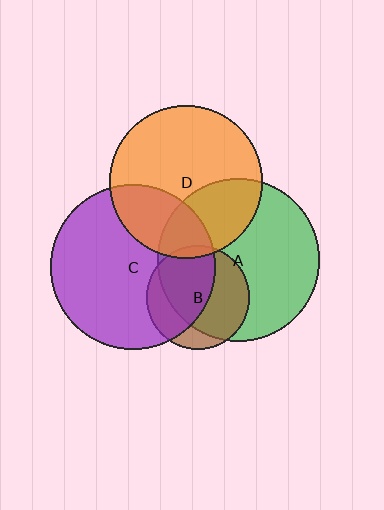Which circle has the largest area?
Circle C (purple).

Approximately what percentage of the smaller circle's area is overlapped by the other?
Approximately 55%.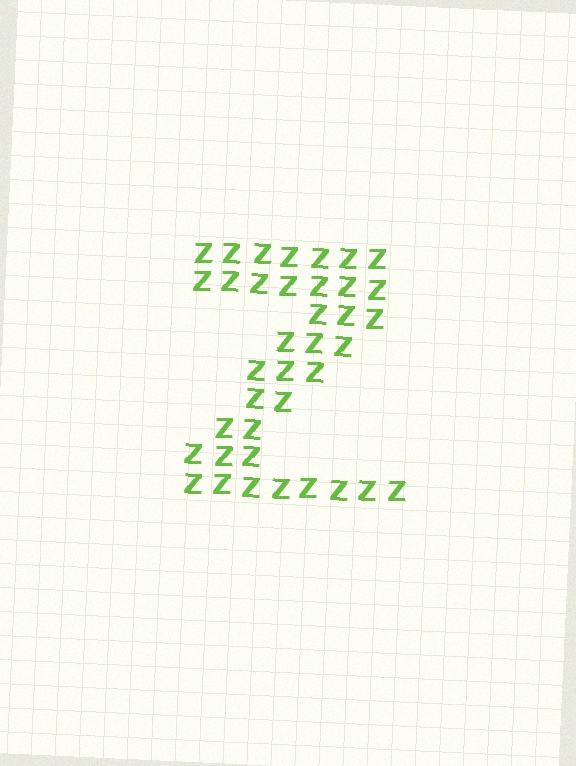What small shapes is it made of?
It is made of small letter Z's.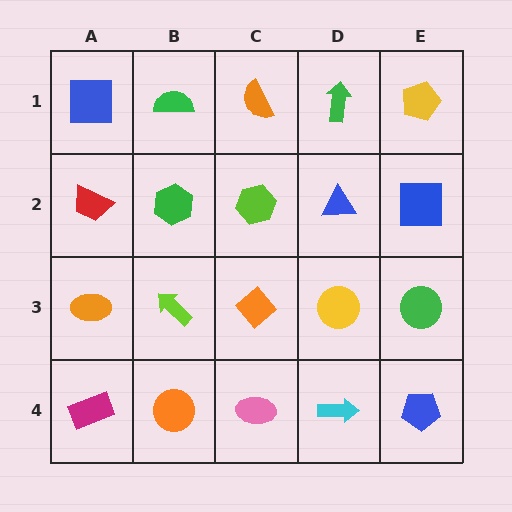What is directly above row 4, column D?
A yellow circle.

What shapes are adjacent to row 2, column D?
A green arrow (row 1, column D), a yellow circle (row 3, column D), a lime hexagon (row 2, column C), a blue square (row 2, column E).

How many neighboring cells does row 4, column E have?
2.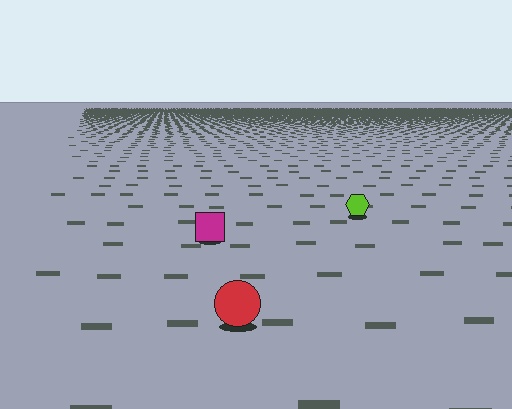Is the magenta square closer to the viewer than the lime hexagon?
Yes. The magenta square is closer — you can tell from the texture gradient: the ground texture is coarser near it.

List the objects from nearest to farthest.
From nearest to farthest: the red circle, the magenta square, the lime hexagon.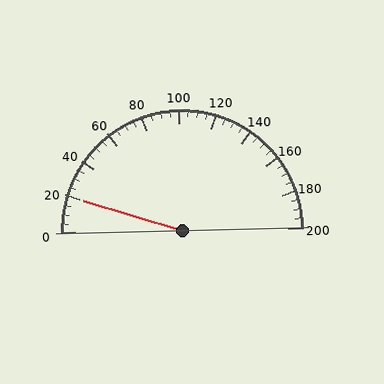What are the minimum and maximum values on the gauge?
The gauge ranges from 0 to 200.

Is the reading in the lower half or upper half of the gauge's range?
The reading is in the lower half of the range (0 to 200).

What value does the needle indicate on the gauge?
The needle indicates approximately 20.